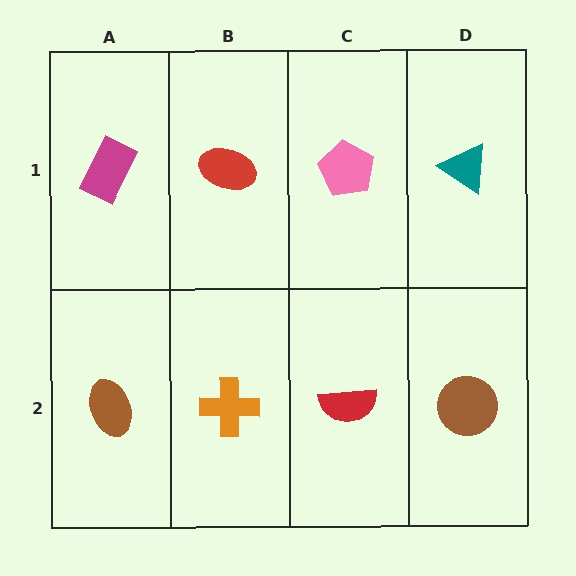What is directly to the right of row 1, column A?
A red ellipse.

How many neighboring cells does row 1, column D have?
2.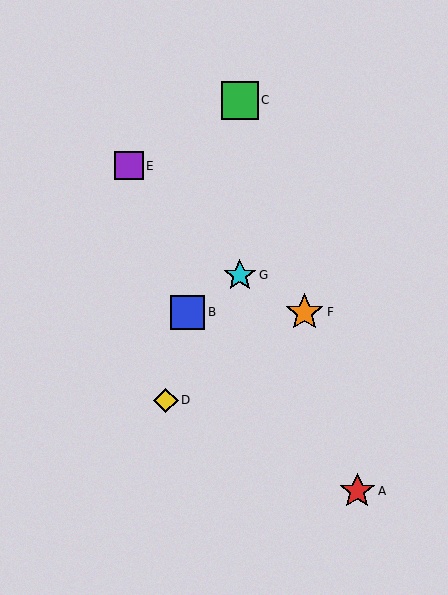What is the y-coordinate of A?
Object A is at y≈491.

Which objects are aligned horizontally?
Objects B, F are aligned horizontally.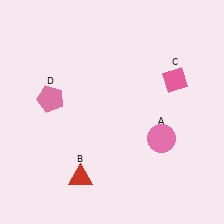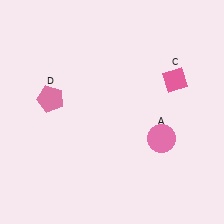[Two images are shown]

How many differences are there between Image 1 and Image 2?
There is 1 difference between the two images.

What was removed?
The red triangle (B) was removed in Image 2.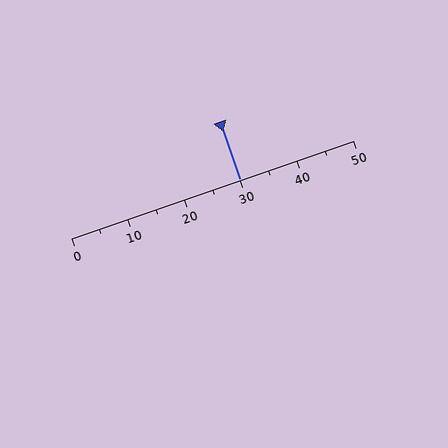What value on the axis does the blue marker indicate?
The marker indicates approximately 30.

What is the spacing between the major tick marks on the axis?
The major ticks are spaced 10 apart.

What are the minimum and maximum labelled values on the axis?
The axis runs from 0 to 50.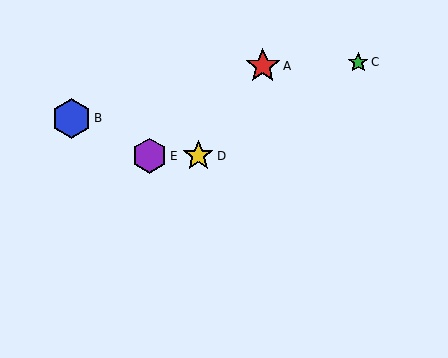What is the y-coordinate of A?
Object A is at y≈66.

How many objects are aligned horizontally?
2 objects (D, E) are aligned horizontally.